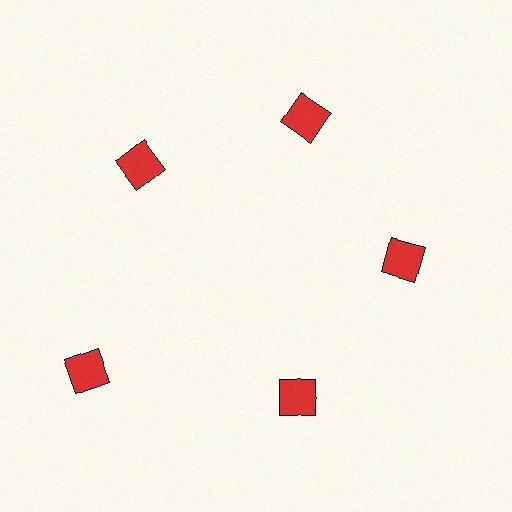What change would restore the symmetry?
The symmetry would be restored by moving it inward, back onto the ring so that all 5 squares sit at equal angles and equal distance from the center.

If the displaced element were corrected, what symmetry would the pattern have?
It would have 5-fold rotational symmetry — the pattern would map onto itself every 72 degrees.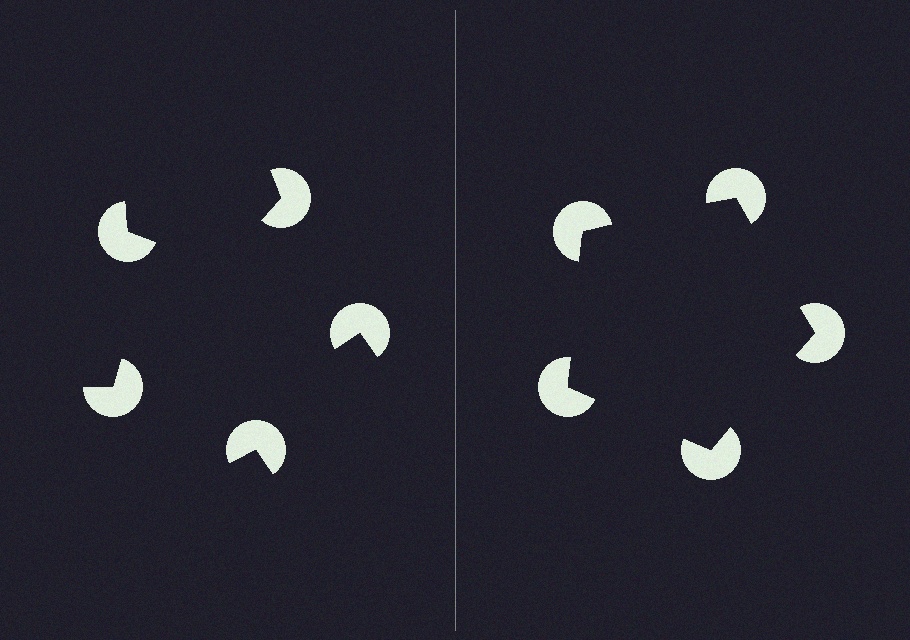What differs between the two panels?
The pac-man discs are positioned identically on both sides; only the wedge orientations differ. On the right they align to a pentagon; on the left they are misaligned.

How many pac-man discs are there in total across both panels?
10 — 5 on each side.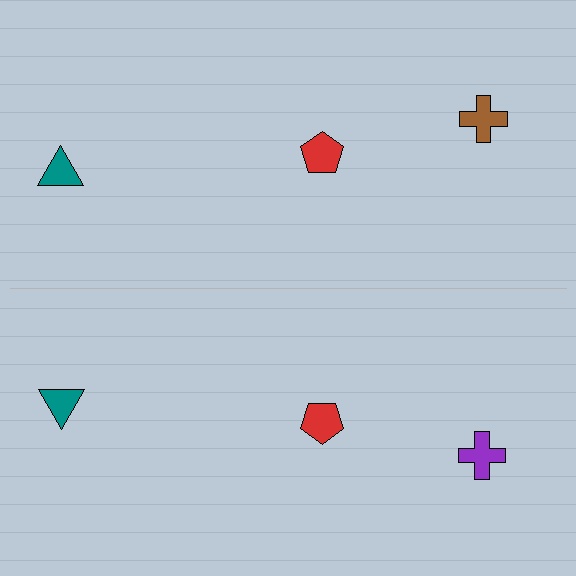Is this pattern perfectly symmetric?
No, the pattern is not perfectly symmetric. The purple cross on the bottom side breaks the symmetry — its mirror counterpart is brown.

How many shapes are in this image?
There are 6 shapes in this image.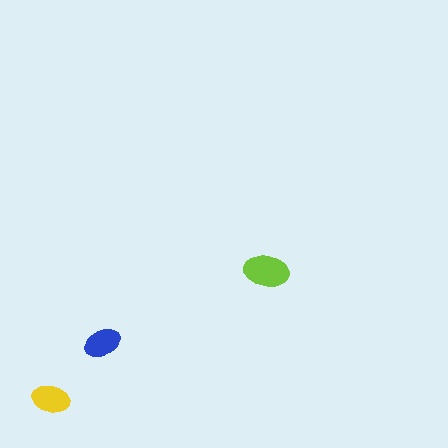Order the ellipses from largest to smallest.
the lime one, the yellow one, the blue one.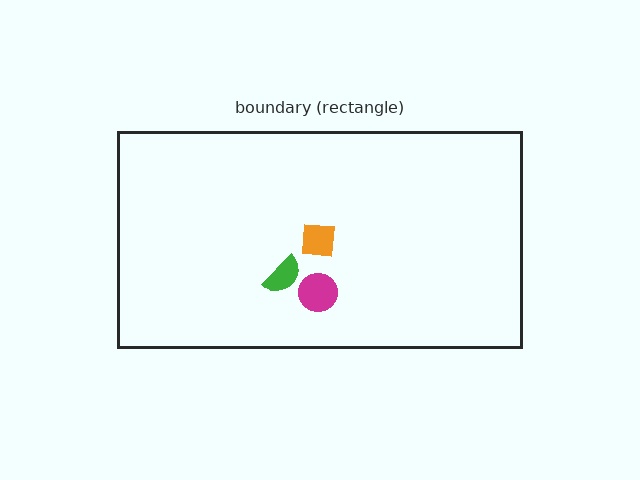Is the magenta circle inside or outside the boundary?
Inside.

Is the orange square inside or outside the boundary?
Inside.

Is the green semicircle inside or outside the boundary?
Inside.